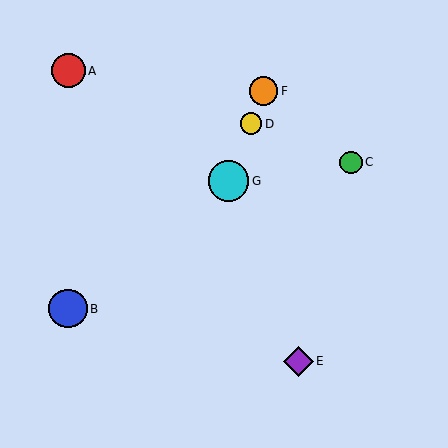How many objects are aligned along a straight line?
3 objects (D, F, G) are aligned along a straight line.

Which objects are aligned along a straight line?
Objects D, F, G are aligned along a straight line.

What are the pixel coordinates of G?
Object G is at (228, 181).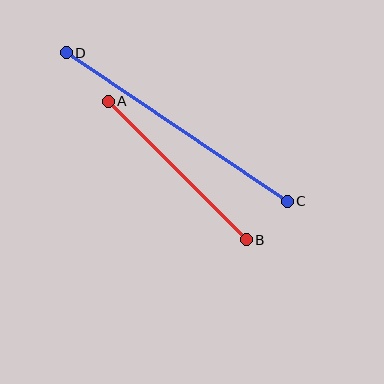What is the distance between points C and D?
The distance is approximately 266 pixels.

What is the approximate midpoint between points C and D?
The midpoint is at approximately (177, 127) pixels.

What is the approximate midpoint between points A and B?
The midpoint is at approximately (177, 170) pixels.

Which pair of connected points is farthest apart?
Points C and D are farthest apart.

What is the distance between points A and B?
The distance is approximately 195 pixels.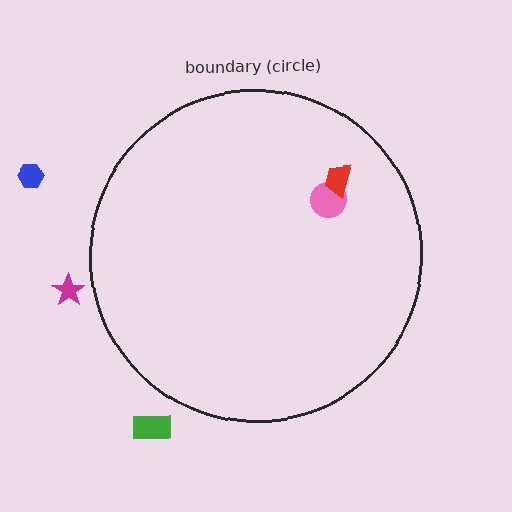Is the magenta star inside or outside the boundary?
Outside.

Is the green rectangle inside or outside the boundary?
Outside.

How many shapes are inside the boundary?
2 inside, 3 outside.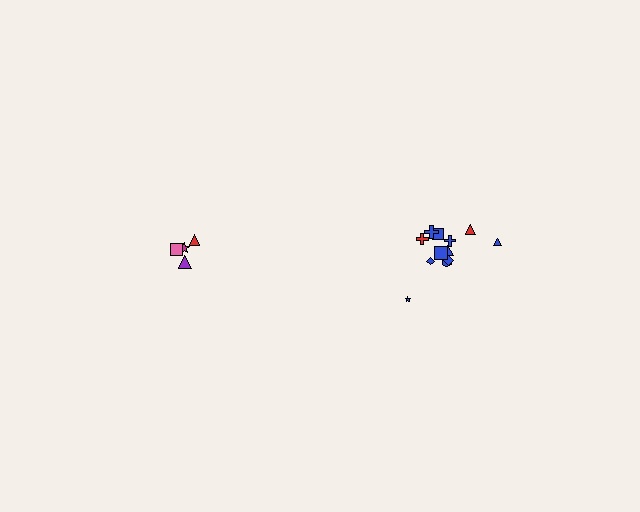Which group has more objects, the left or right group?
The right group.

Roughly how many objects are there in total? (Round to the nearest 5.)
Roughly 15 objects in total.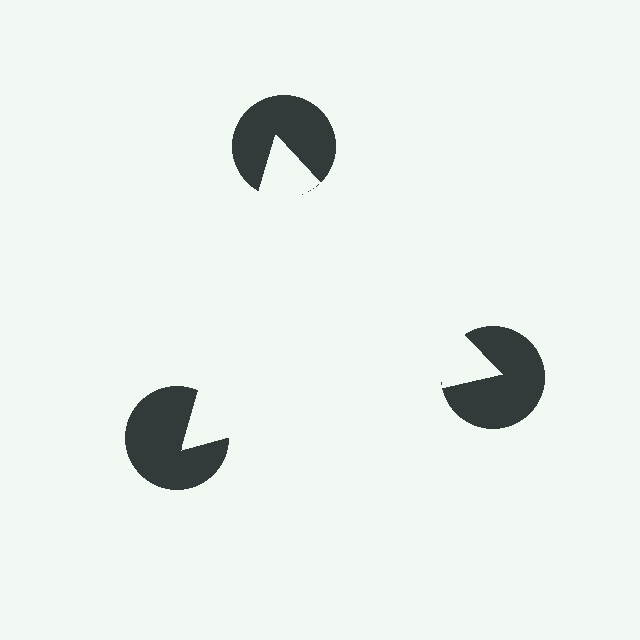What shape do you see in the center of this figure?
An illusory triangle — its edges are inferred from the aligned wedge cuts in the pac-man discs, not physically drawn.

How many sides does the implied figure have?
3 sides.